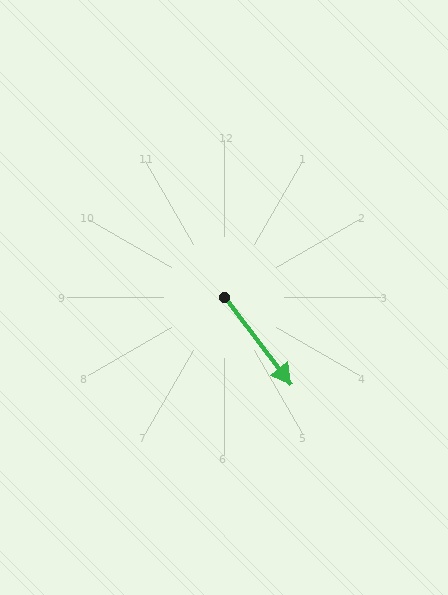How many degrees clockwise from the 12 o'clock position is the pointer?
Approximately 142 degrees.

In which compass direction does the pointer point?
Southeast.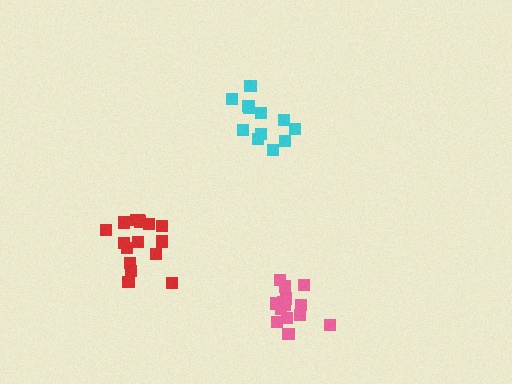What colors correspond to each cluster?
The clusters are colored: red, pink, cyan.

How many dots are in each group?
Group 1: 16 dots, Group 2: 14 dots, Group 3: 12 dots (42 total).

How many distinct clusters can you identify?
There are 3 distinct clusters.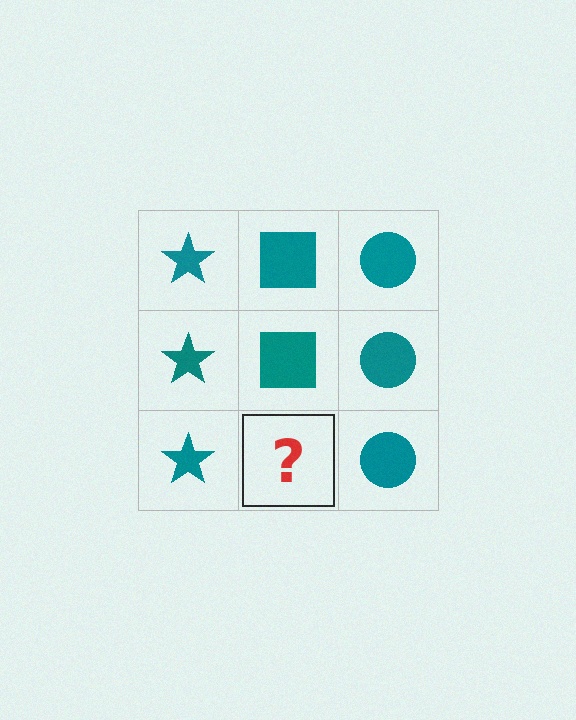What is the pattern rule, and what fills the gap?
The rule is that each column has a consistent shape. The gap should be filled with a teal square.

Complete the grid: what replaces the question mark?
The question mark should be replaced with a teal square.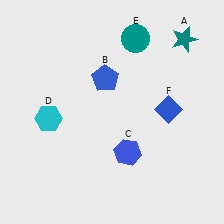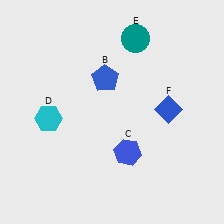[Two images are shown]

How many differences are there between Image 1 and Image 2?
There is 1 difference between the two images.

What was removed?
The teal star (A) was removed in Image 2.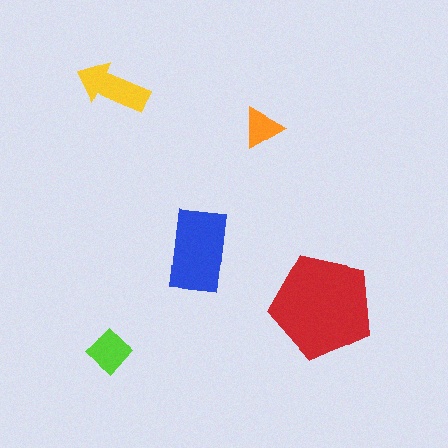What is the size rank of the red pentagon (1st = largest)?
1st.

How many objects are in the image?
There are 5 objects in the image.